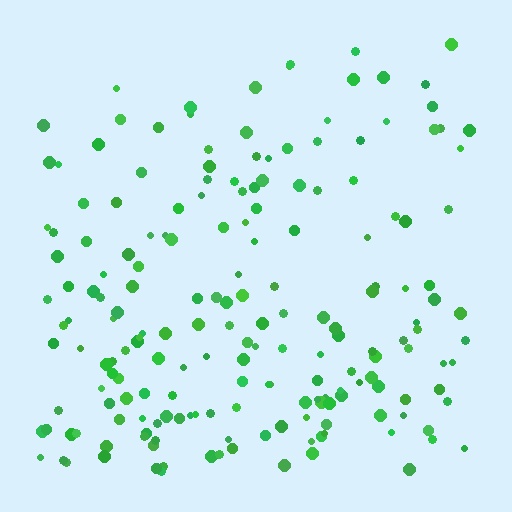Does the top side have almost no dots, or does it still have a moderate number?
Still a moderate number, just noticeably fewer than the bottom.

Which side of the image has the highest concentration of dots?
The bottom.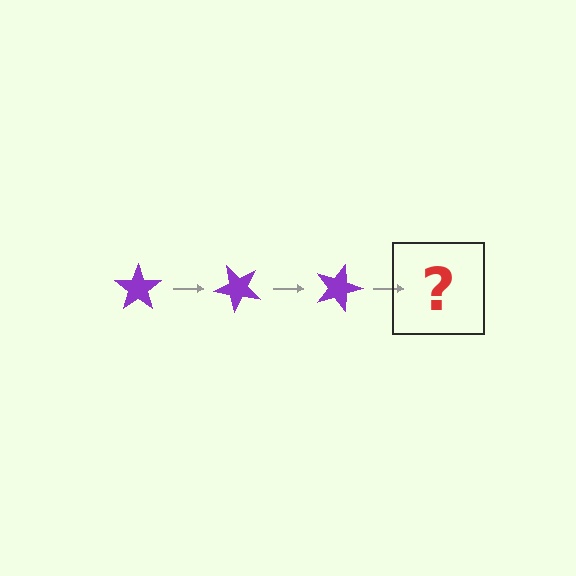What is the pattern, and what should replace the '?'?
The pattern is that the star rotates 45 degrees each step. The '?' should be a purple star rotated 135 degrees.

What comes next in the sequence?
The next element should be a purple star rotated 135 degrees.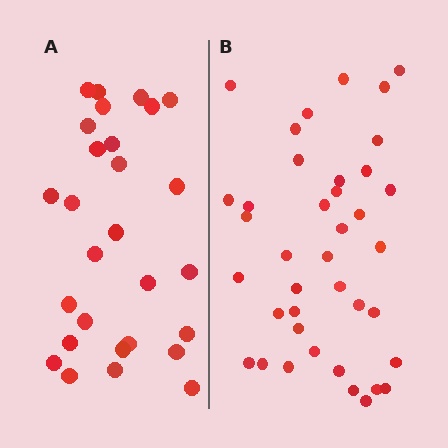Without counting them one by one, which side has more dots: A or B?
Region B (the right region) has more dots.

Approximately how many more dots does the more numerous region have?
Region B has roughly 12 or so more dots than region A.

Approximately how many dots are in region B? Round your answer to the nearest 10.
About 40 dots. (The exact count is 39, which rounds to 40.)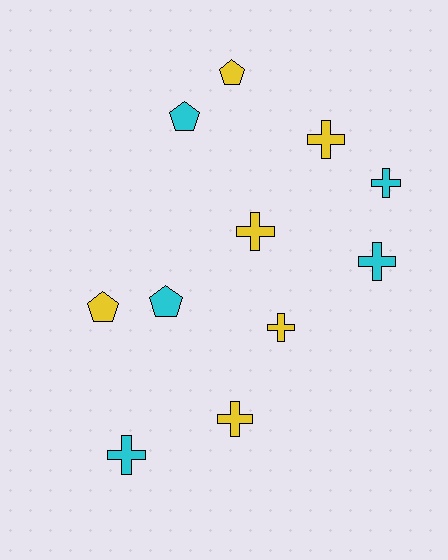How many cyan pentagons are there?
There are 2 cyan pentagons.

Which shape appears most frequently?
Cross, with 7 objects.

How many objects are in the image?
There are 11 objects.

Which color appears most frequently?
Yellow, with 6 objects.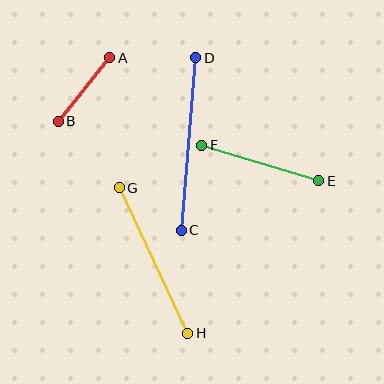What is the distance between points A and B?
The distance is approximately 82 pixels.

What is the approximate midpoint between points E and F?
The midpoint is at approximately (260, 163) pixels.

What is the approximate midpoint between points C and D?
The midpoint is at approximately (189, 144) pixels.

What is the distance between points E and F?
The distance is approximately 122 pixels.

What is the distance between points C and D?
The distance is approximately 173 pixels.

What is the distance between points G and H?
The distance is approximately 160 pixels.